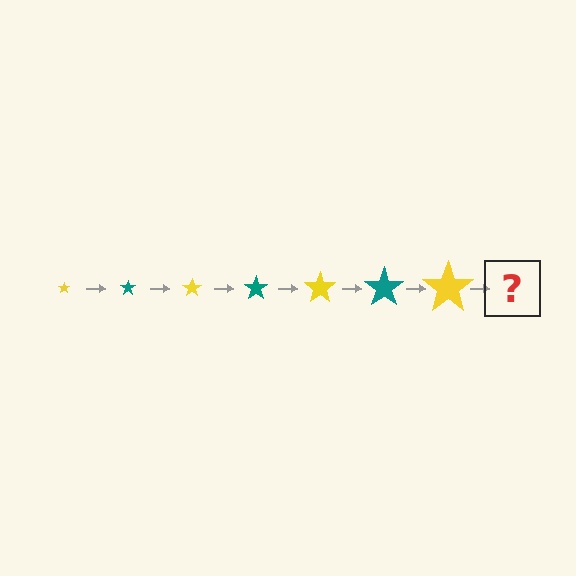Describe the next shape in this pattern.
It should be a teal star, larger than the previous one.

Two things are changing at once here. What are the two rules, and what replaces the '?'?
The two rules are that the star grows larger each step and the color cycles through yellow and teal. The '?' should be a teal star, larger than the previous one.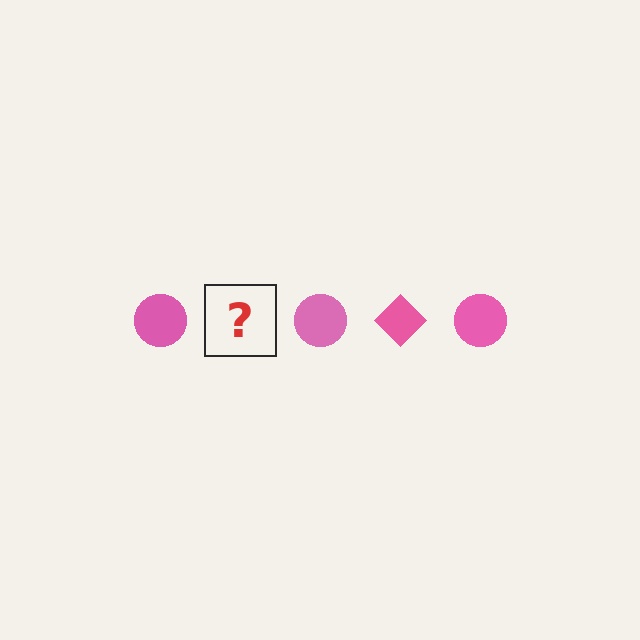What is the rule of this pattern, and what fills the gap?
The rule is that the pattern cycles through circle, diamond shapes in pink. The gap should be filled with a pink diamond.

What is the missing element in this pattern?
The missing element is a pink diamond.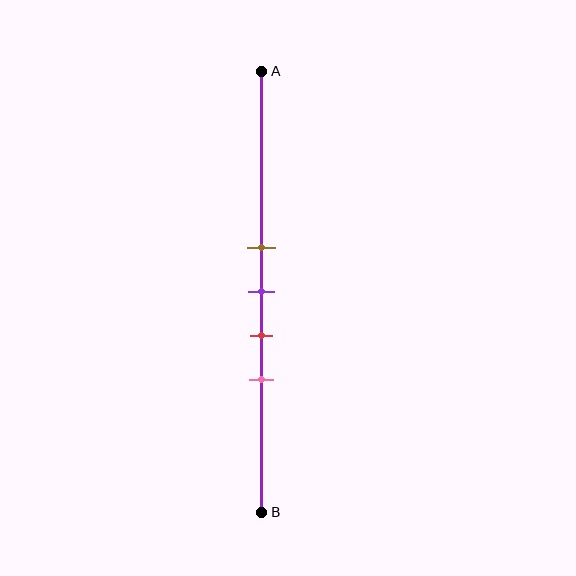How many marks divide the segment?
There are 4 marks dividing the segment.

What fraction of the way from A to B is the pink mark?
The pink mark is approximately 70% (0.7) of the way from A to B.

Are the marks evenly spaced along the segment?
Yes, the marks are approximately evenly spaced.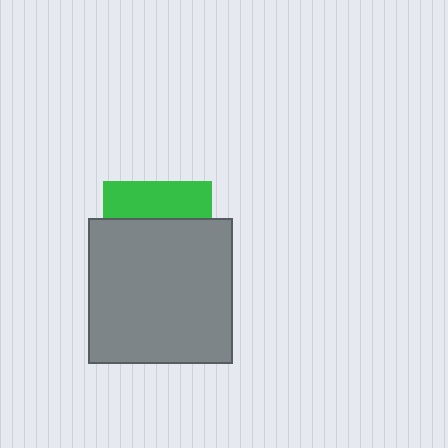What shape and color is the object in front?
The object in front is a gray square.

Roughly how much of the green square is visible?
A small part of it is visible (roughly 33%).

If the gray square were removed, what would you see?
You would see the complete green square.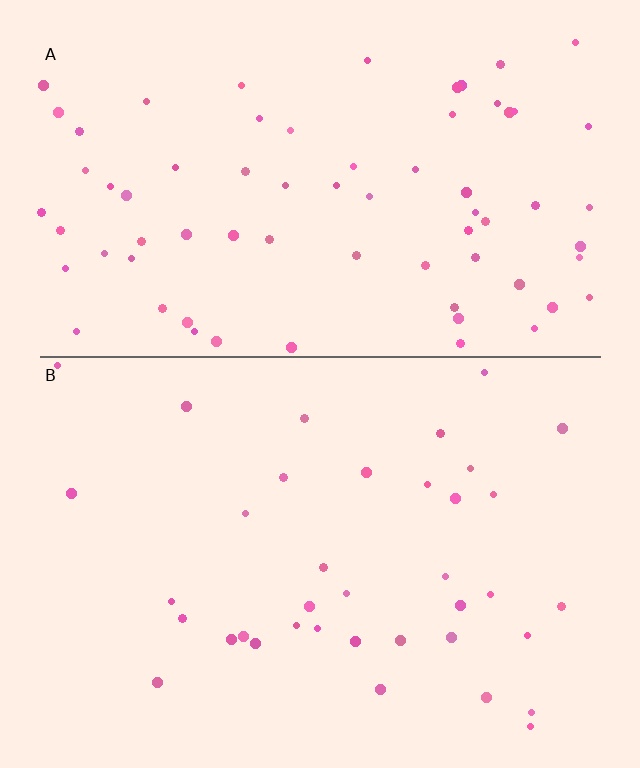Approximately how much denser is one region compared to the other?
Approximately 1.9× — region A over region B.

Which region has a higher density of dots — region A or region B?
A (the top).